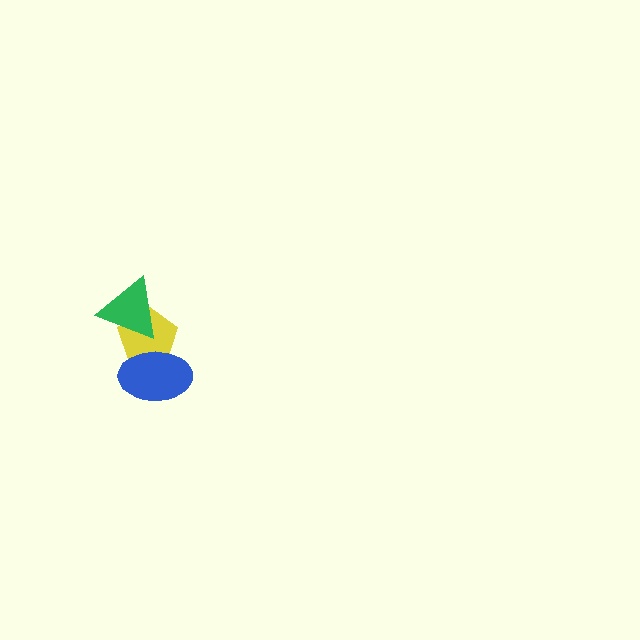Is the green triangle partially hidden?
No, no other shape covers it.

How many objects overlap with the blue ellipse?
1 object overlaps with the blue ellipse.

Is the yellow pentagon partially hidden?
Yes, it is partially covered by another shape.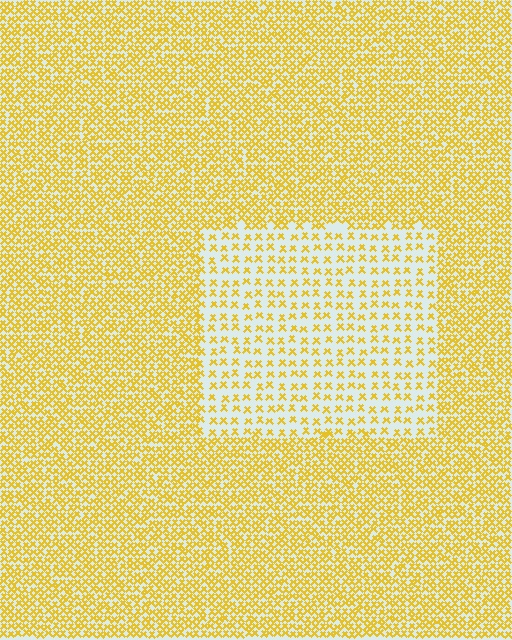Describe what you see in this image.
The image contains small yellow elements arranged at two different densities. A rectangle-shaped region is visible where the elements are less densely packed than the surrounding area.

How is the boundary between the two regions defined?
The boundary is defined by a change in element density (approximately 2.4x ratio). All elements are the same color, size, and shape.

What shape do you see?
I see a rectangle.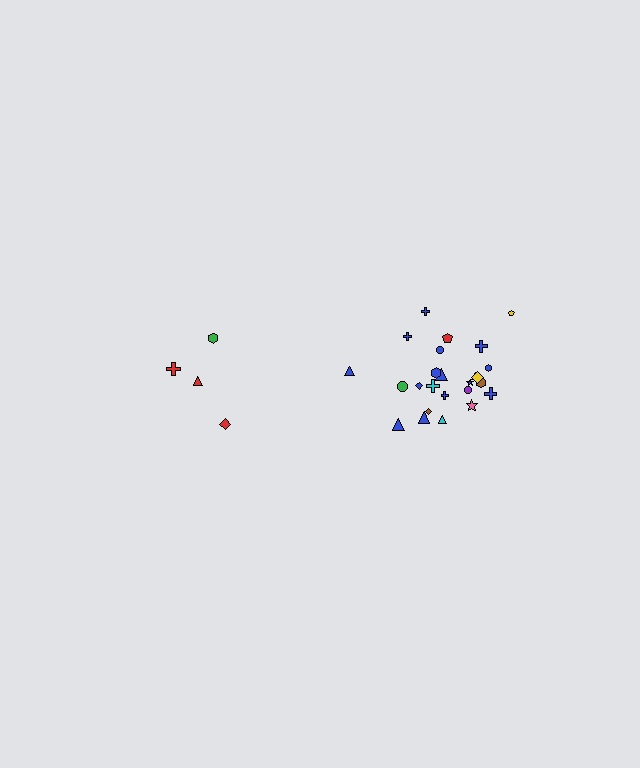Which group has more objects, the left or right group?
The right group.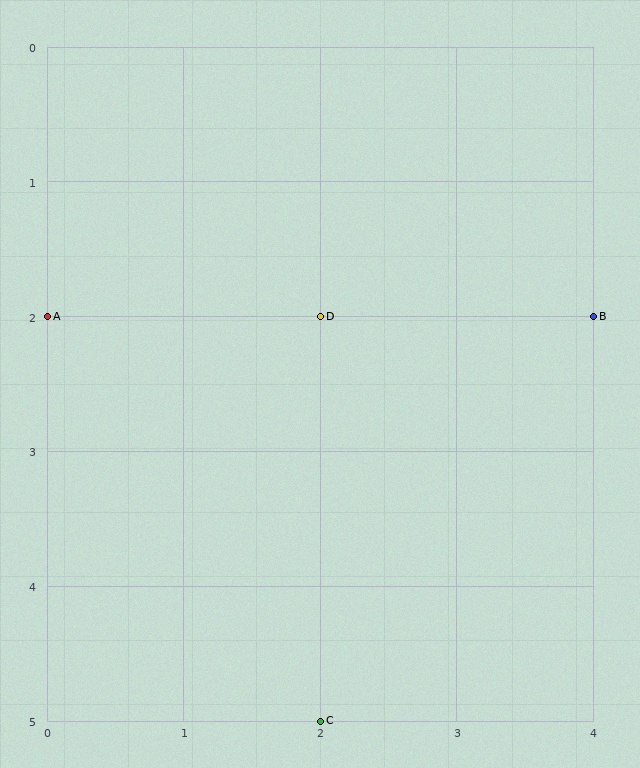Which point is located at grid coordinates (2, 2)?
Point D is at (2, 2).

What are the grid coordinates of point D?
Point D is at grid coordinates (2, 2).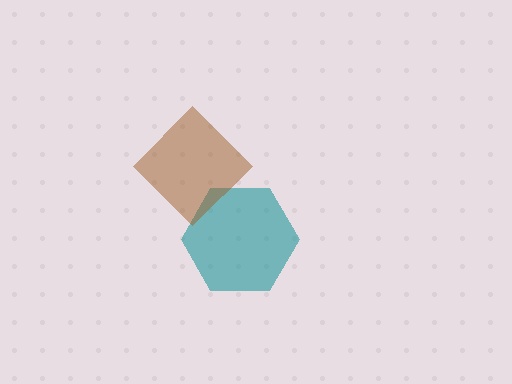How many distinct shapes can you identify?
There are 2 distinct shapes: a teal hexagon, a brown diamond.